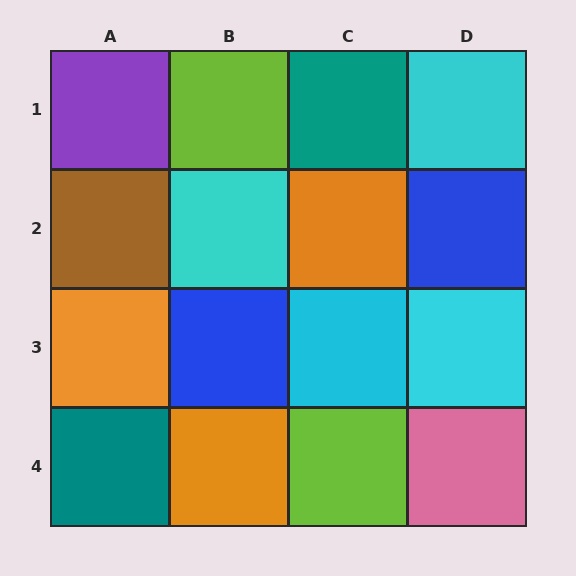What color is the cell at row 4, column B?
Orange.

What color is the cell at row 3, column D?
Cyan.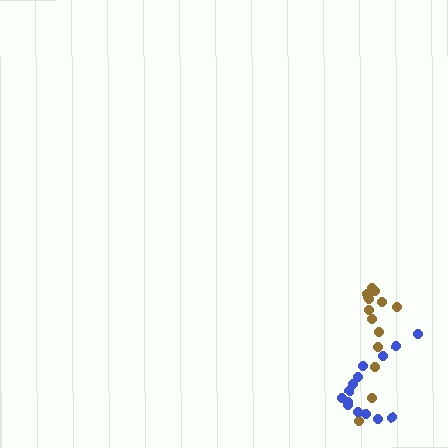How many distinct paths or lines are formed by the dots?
There are 2 distinct paths.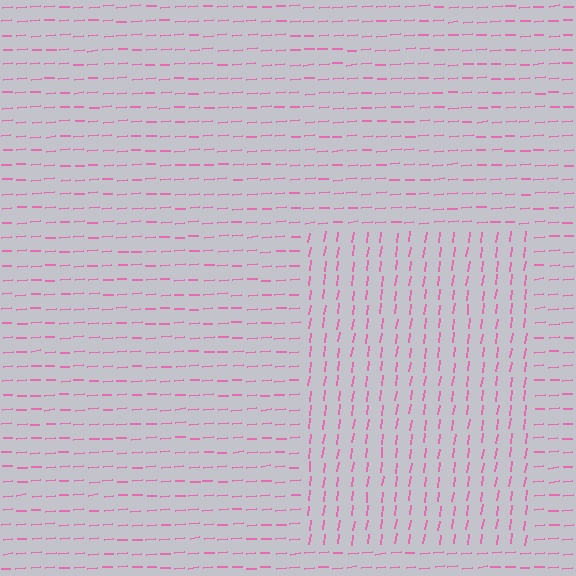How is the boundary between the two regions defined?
The boundary is defined purely by a change in line orientation (approximately 78 degrees difference). All lines are the same color and thickness.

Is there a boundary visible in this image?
Yes, there is a texture boundary formed by a change in line orientation.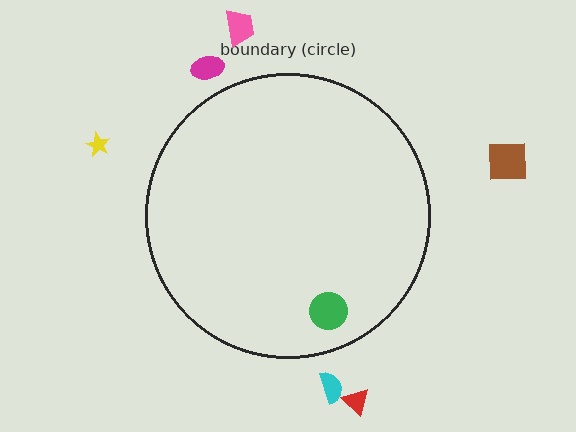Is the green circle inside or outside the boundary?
Inside.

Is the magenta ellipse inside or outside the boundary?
Outside.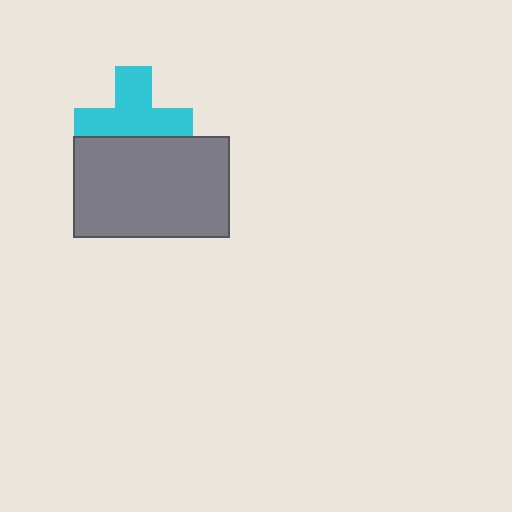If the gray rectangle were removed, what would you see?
You would see the complete cyan cross.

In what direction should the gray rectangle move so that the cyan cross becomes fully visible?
The gray rectangle should move down. That is the shortest direction to clear the overlap and leave the cyan cross fully visible.